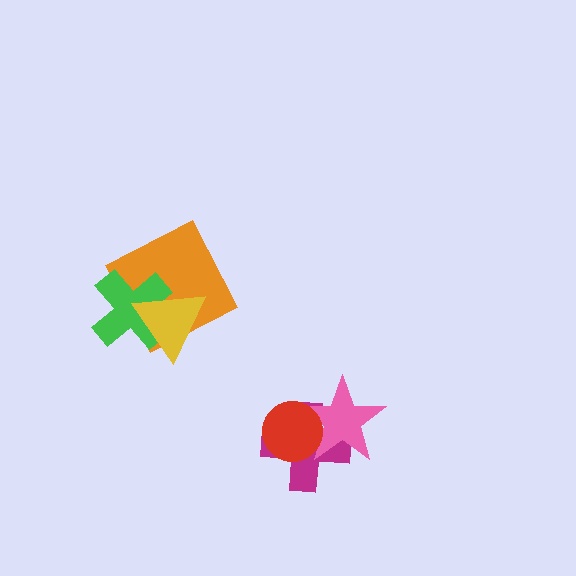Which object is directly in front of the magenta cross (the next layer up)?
The pink star is directly in front of the magenta cross.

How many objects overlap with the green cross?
2 objects overlap with the green cross.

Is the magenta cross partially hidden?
Yes, it is partially covered by another shape.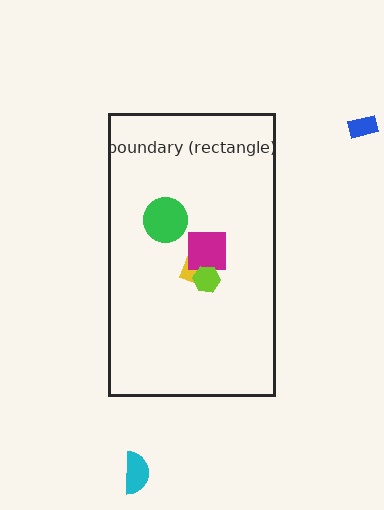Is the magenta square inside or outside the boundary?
Inside.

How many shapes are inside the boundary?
4 inside, 2 outside.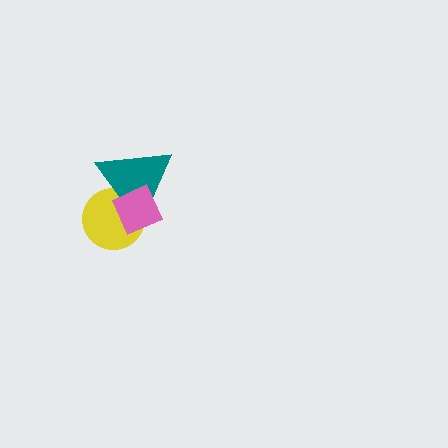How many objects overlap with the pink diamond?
2 objects overlap with the pink diamond.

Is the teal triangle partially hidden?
Yes, it is partially covered by another shape.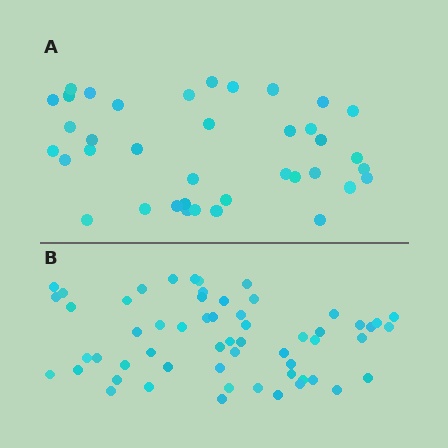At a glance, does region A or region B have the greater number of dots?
Region B (the bottom region) has more dots.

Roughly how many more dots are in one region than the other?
Region B has approximately 20 more dots than region A.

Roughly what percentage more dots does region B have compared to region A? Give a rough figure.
About 55% more.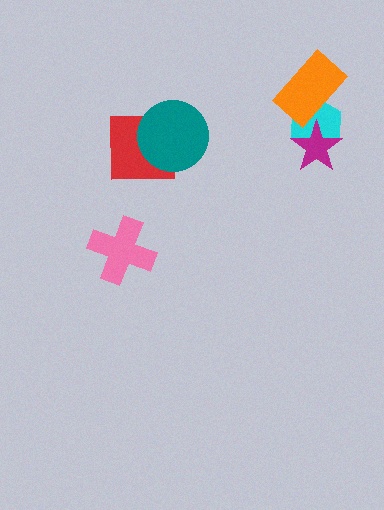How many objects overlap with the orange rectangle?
1 object overlaps with the orange rectangle.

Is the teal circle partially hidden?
No, no other shape covers it.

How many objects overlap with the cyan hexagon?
2 objects overlap with the cyan hexagon.